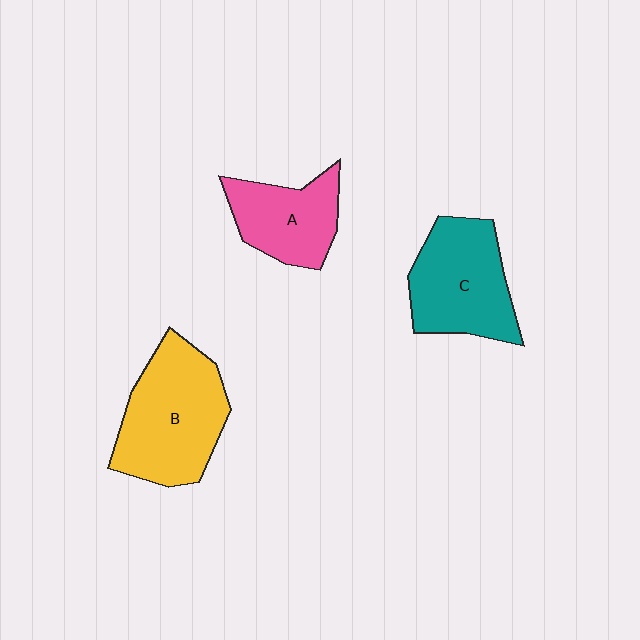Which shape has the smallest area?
Shape A (pink).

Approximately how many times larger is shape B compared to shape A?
Approximately 1.5 times.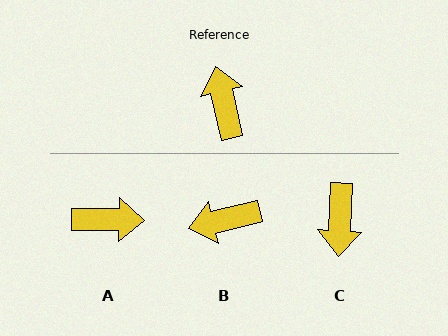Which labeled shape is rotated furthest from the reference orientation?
C, about 164 degrees away.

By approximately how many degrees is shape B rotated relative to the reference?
Approximately 91 degrees counter-clockwise.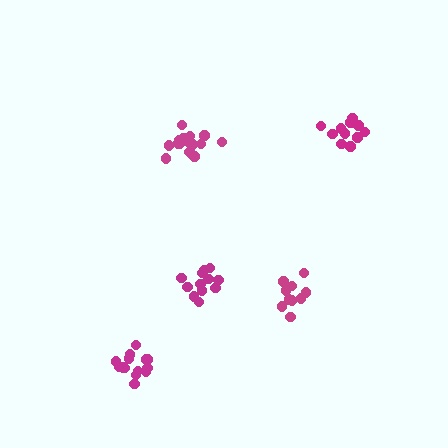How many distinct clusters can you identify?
There are 5 distinct clusters.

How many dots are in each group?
Group 1: 14 dots, Group 2: 11 dots, Group 3: 17 dots, Group 4: 12 dots, Group 5: 11 dots (65 total).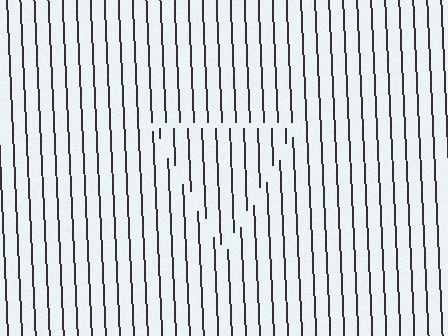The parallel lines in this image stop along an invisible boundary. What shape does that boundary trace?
An illusory triangle. The interior of the shape contains the same grating, shifted by half a period — the contour is defined by the phase discontinuity where line-ends from the inner and outer gratings abut.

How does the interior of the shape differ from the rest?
The interior of the shape contains the same grating, shifted by half a period — the contour is defined by the phase discontinuity where line-ends from the inner and outer gratings abut.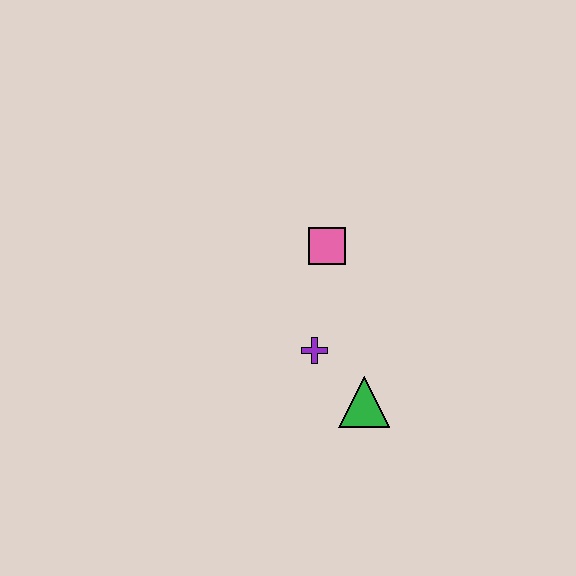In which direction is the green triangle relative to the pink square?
The green triangle is below the pink square.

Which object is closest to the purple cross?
The green triangle is closest to the purple cross.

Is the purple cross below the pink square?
Yes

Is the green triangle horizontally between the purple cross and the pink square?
No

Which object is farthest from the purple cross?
The pink square is farthest from the purple cross.